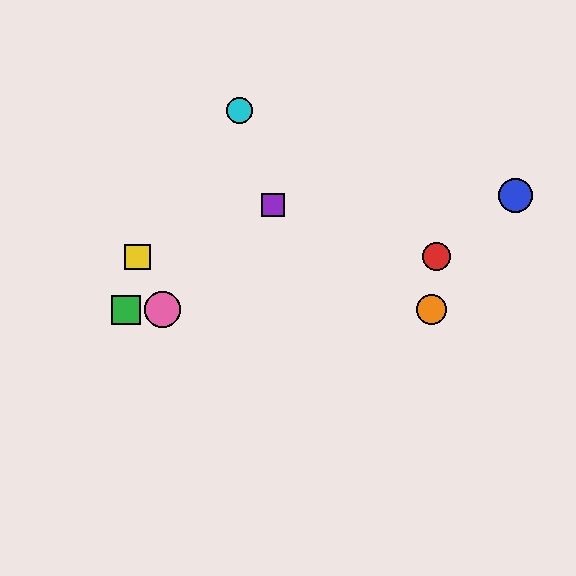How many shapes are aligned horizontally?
3 shapes (the green square, the orange circle, the pink circle) are aligned horizontally.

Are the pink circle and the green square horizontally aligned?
Yes, both are at y≈310.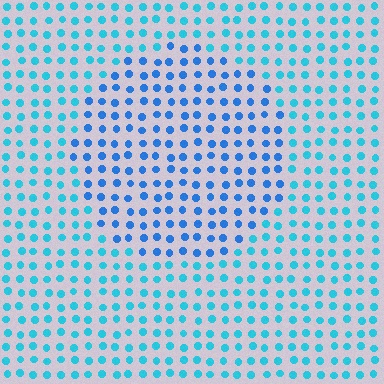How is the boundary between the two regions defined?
The boundary is defined purely by a slight shift in hue (about 26 degrees). Spacing, size, and orientation are identical on both sides.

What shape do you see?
I see a circle.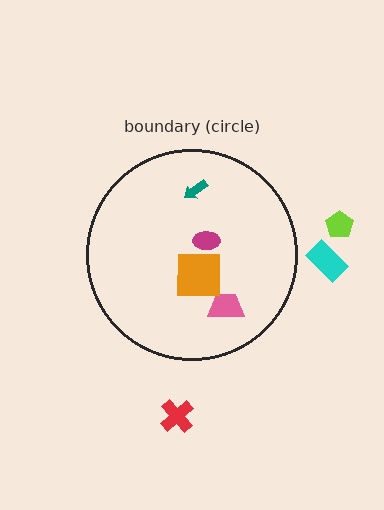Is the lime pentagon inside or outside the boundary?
Outside.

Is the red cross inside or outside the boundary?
Outside.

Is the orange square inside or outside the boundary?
Inside.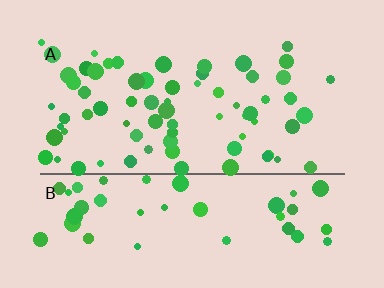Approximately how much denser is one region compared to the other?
Approximately 1.4× — region A over region B.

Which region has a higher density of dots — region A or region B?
A (the top).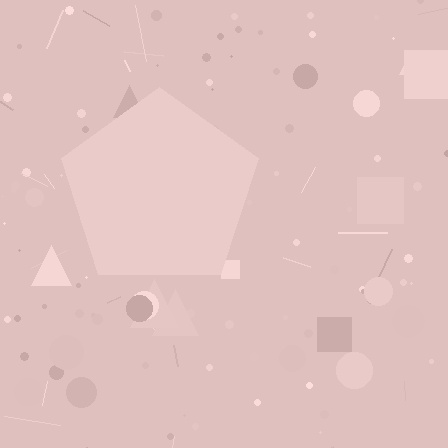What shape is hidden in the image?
A pentagon is hidden in the image.